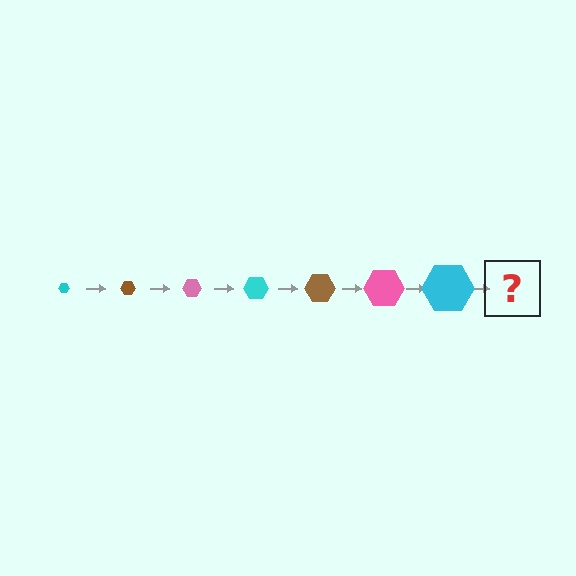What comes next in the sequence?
The next element should be a brown hexagon, larger than the previous one.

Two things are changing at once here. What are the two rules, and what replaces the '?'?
The two rules are that the hexagon grows larger each step and the color cycles through cyan, brown, and pink. The '?' should be a brown hexagon, larger than the previous one.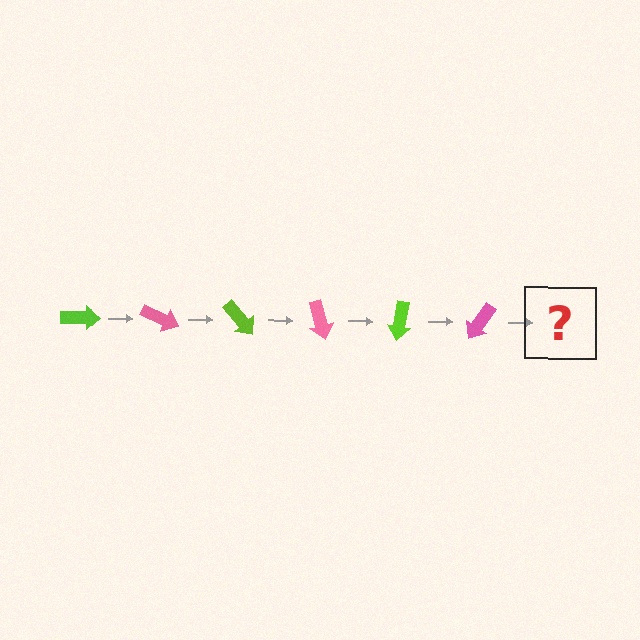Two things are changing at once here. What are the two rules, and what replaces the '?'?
The two rules are that it rotates 25 degrees each step and the color cycles through lime and pink. The '?' should be a lime arrow, rotated 150 degrees from the start.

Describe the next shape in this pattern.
It should be a lime arrow, rotated 150 degrees from the start.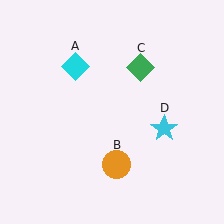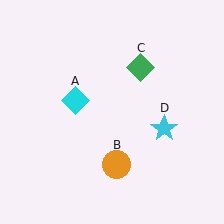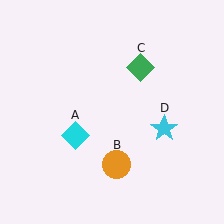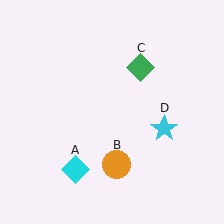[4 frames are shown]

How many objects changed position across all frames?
1 object changed position: cyan diamond (object A).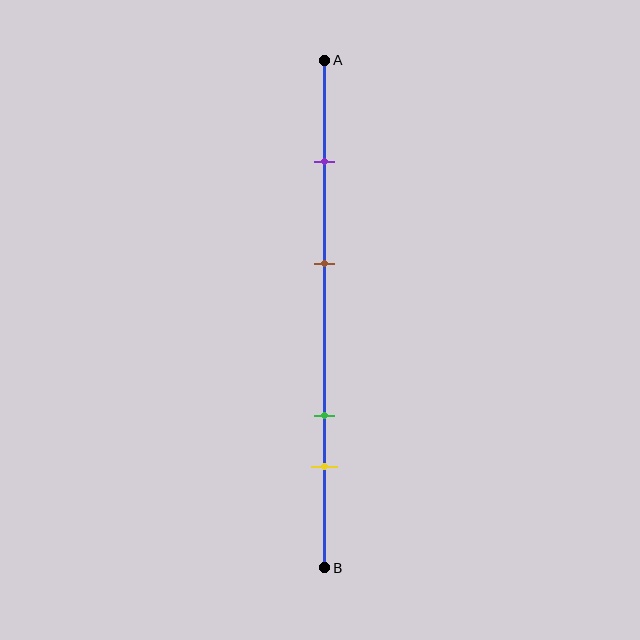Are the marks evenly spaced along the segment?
No, the marks are not evenly spaced.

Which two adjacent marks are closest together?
The green and yellow marks are the closest adjacent pair.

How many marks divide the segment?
There are 4 marks dividing the segment.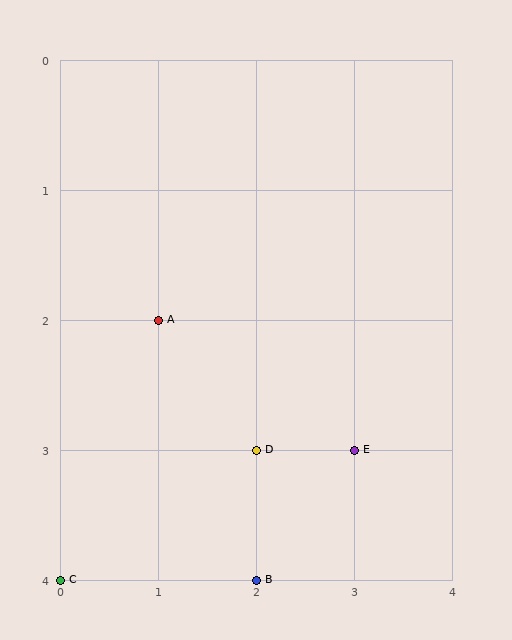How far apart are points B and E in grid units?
Points B and E are 1 column and 1 row apart (about 1.4 grid units diagonally).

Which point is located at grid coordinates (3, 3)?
Point E is at (3, 3).